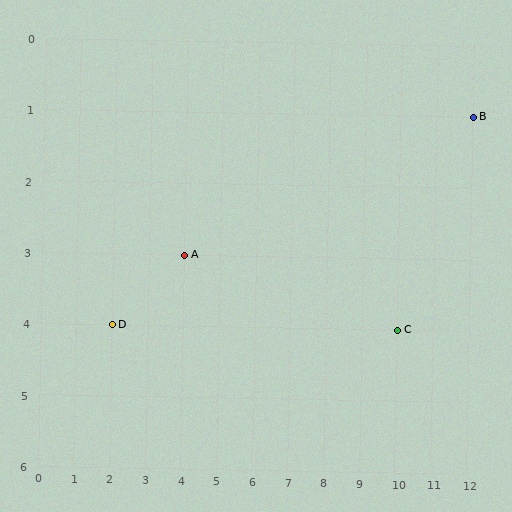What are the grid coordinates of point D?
Point D is at grid coordinates (2, 4).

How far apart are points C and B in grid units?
Points C and B are 2 columns and 3 rows apart (about 3.6 grid units diagonally).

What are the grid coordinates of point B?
Point B is at grid coordinates (12, 1).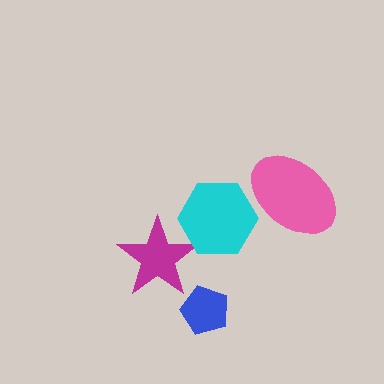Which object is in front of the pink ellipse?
The cyan hexagon is in front of the pink ellipse.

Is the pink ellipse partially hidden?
Yes, it is partially covered by another shape.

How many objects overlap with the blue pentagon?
0 objects overlap with the blue pentagon.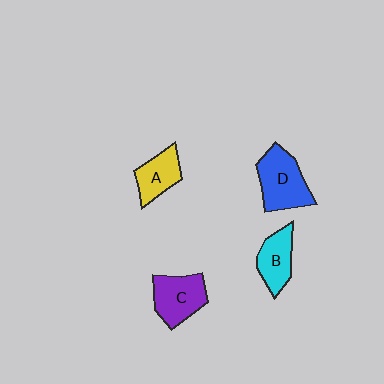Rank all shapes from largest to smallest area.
From largest to smallest: D (blue), C (purple), B (cyan), A (yellow).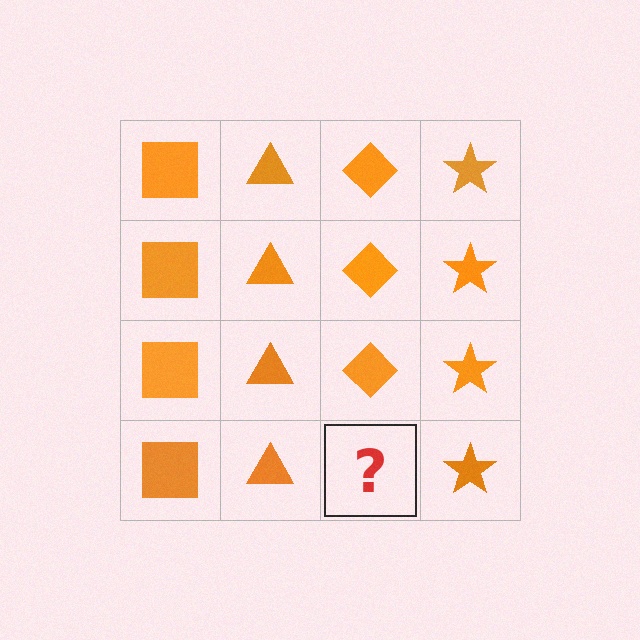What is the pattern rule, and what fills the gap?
The rule is that each column has a consistent shape. The gap should be filled with an orange diamond.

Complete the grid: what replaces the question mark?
The question mark should be replaced with an orange diamond.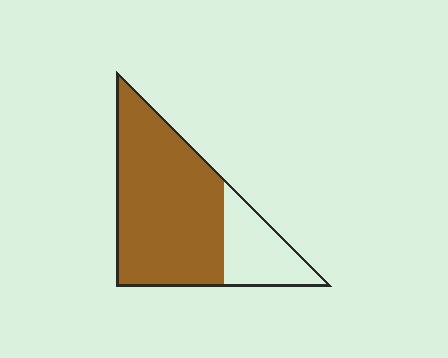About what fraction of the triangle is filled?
About three quarters (3/4).